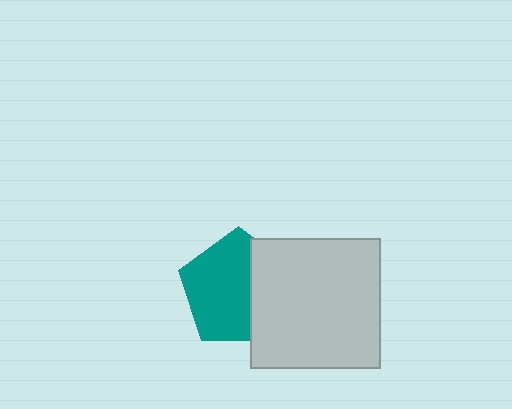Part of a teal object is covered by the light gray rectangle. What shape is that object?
It is a pentagon.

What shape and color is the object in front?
The object in front is a light gray rectangle.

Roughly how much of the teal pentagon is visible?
About half of it is visible (roughly 63%).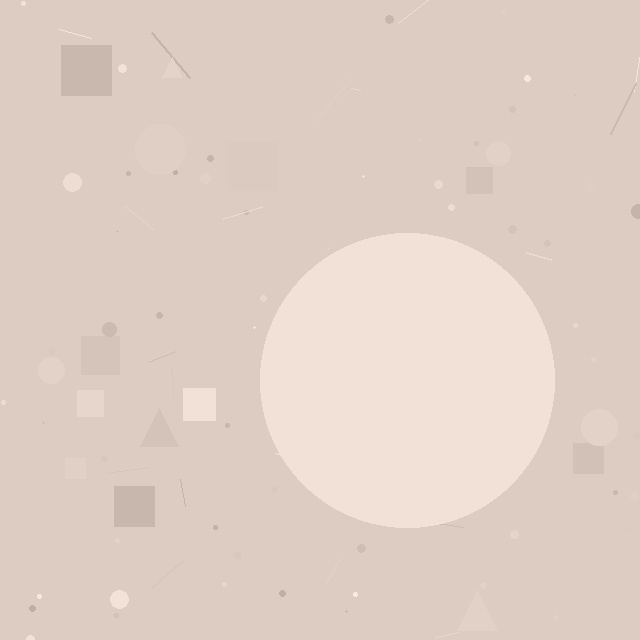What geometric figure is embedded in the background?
A circle is embedded in the background.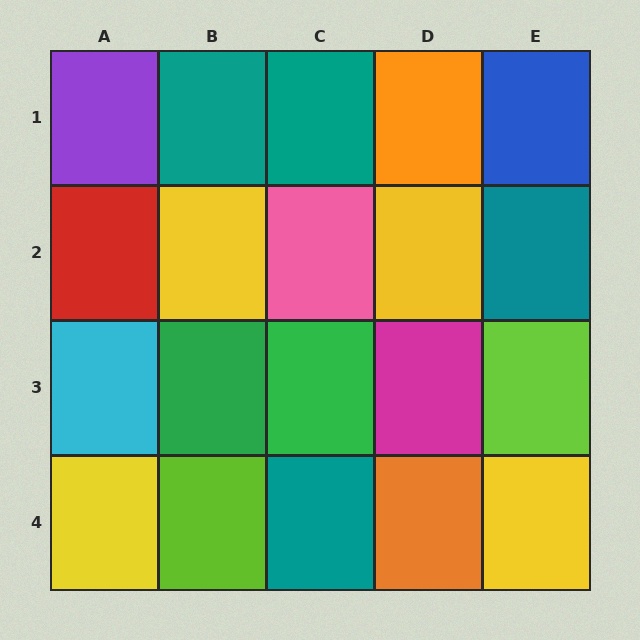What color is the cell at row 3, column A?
Cyan.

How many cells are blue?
1 cell is blue.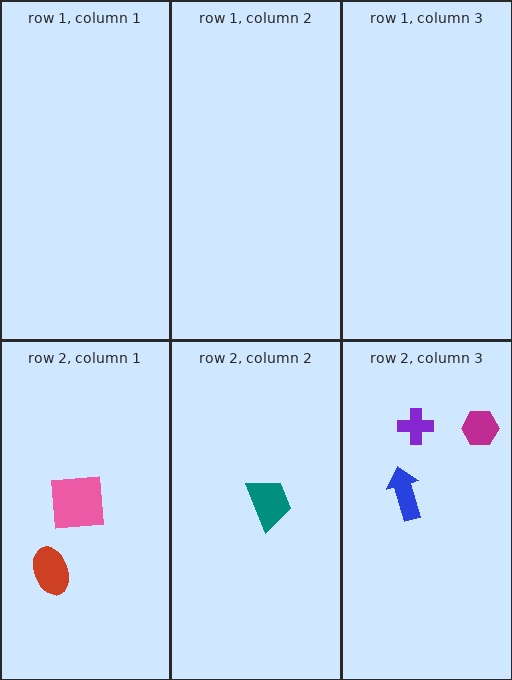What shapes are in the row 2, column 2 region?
The teal trapezoid.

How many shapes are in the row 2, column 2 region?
1.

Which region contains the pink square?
The row 2, column 1 region.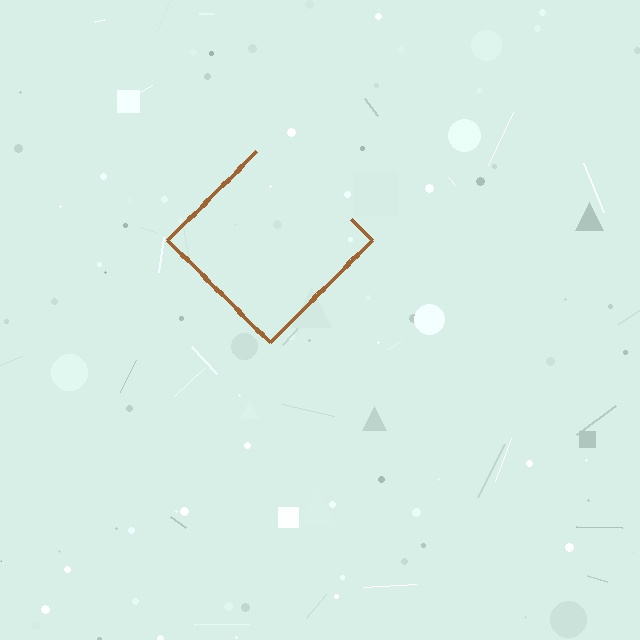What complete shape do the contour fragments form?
The contour fragments form a diamond.